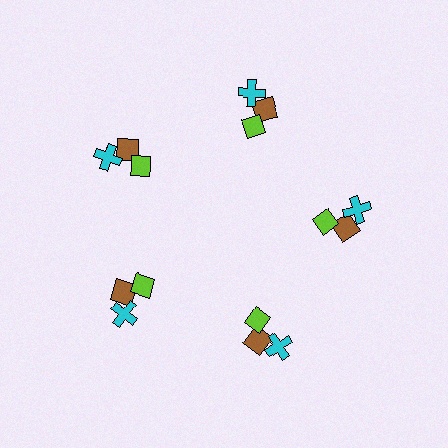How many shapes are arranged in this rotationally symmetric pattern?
There are 15 shapes, arranged in 5 groups of 3.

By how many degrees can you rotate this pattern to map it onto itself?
The pattern maps onto itself every 72 degrees of rotation.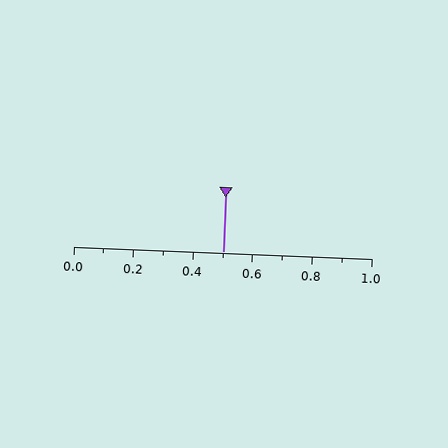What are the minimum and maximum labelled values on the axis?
The axis runs from 0.0 to 1.0.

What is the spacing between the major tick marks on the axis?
The major ticks are spaced 0.2 apart.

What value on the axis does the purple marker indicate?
The marker indicates approximately 0.5.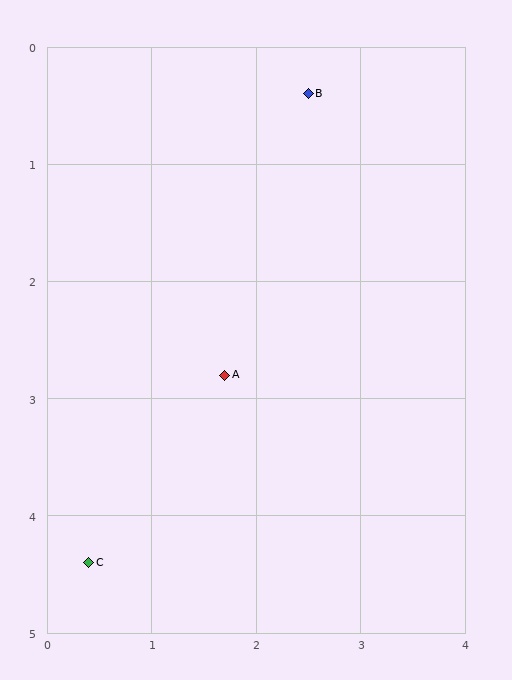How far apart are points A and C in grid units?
Points A and C are about 2.1 grid units apart.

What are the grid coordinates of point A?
Point A is at approximately (1.7, 2.8).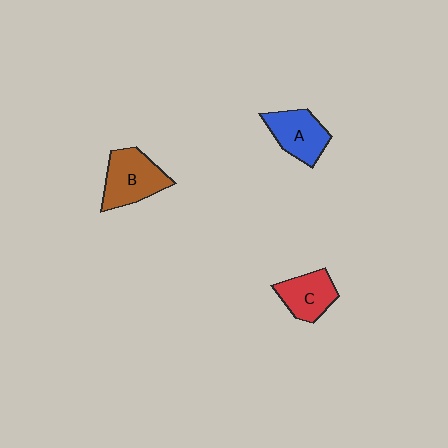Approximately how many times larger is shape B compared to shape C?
Approximately 1.3 times.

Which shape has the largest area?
Shape B (brown).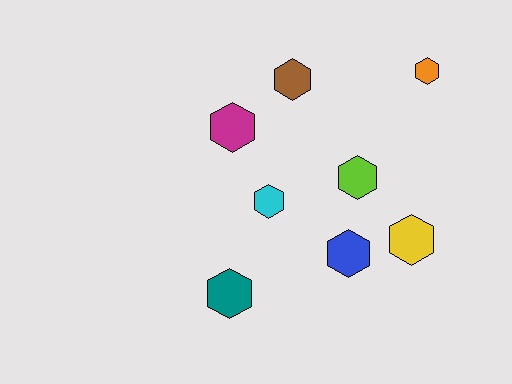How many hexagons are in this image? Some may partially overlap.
There are 8 hexagons.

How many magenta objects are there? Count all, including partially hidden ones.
There is 1 magenta object.